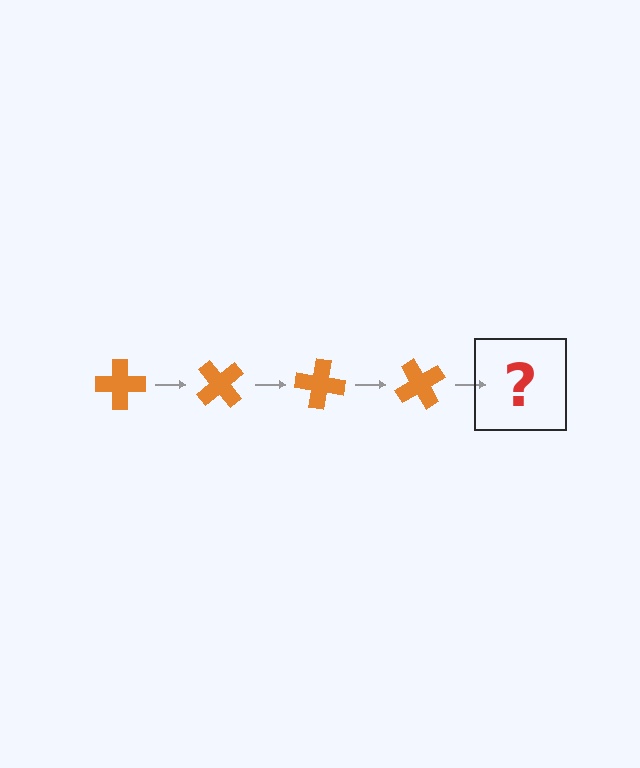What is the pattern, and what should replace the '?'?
The pattern is that the cross rotates 50 degrees each step. The '?' should be an orange cross rotated 200 degrees.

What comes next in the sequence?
The next element should be an orange cross rotated 200 degrees.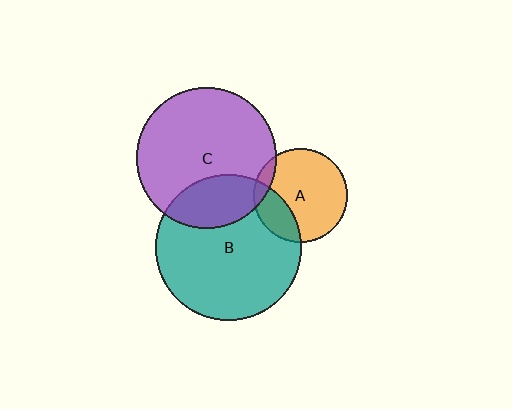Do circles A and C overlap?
Yes.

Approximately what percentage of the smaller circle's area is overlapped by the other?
Approximately 10%.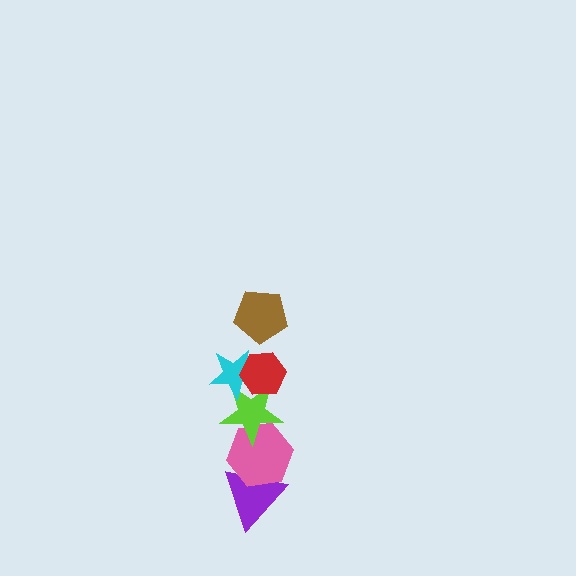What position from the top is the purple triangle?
The purple triangle is 6th from the top.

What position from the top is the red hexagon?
The red hexagon is 2nd from the top.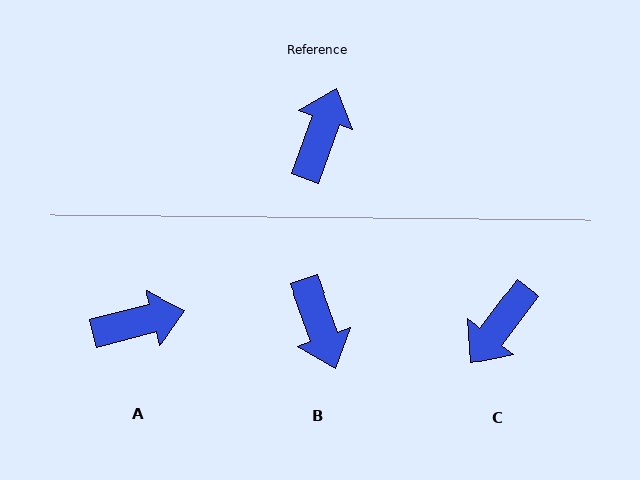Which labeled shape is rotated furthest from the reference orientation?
C, about 163 degrees away.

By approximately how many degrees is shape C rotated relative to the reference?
Approximately 163 degrees counter-clockwise.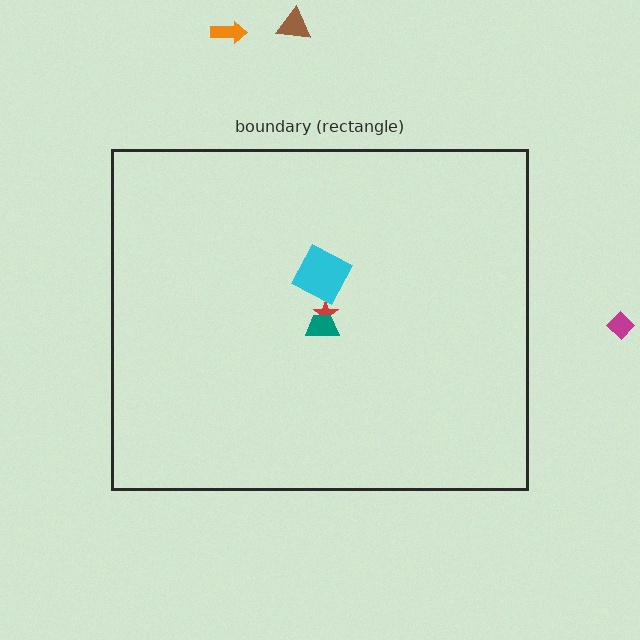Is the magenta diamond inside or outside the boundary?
Outside.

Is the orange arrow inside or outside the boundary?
Outside.